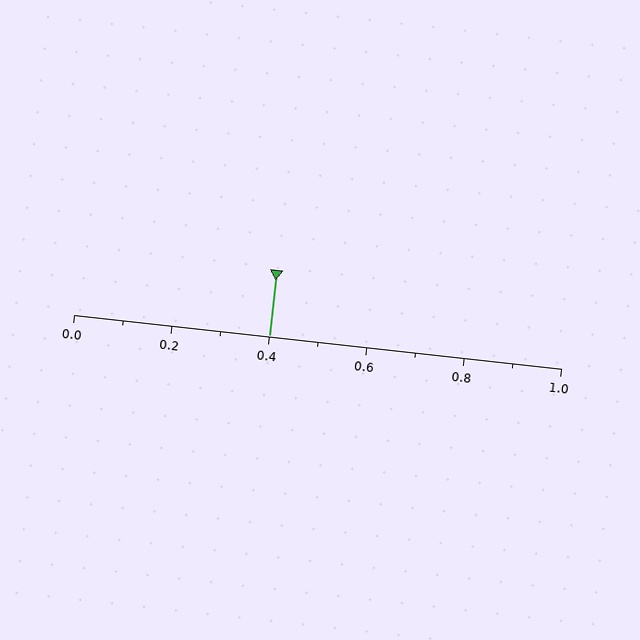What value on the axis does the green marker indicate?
The marker indicates approximately 0.4.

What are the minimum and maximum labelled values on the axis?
The axis runs from 0.0 to 1.0.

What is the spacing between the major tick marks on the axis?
The major ticks are spaced 0.2 apart.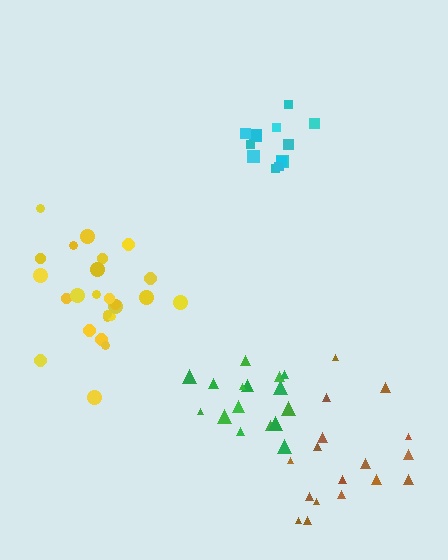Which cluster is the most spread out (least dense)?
Brown.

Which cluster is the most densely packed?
Yellow.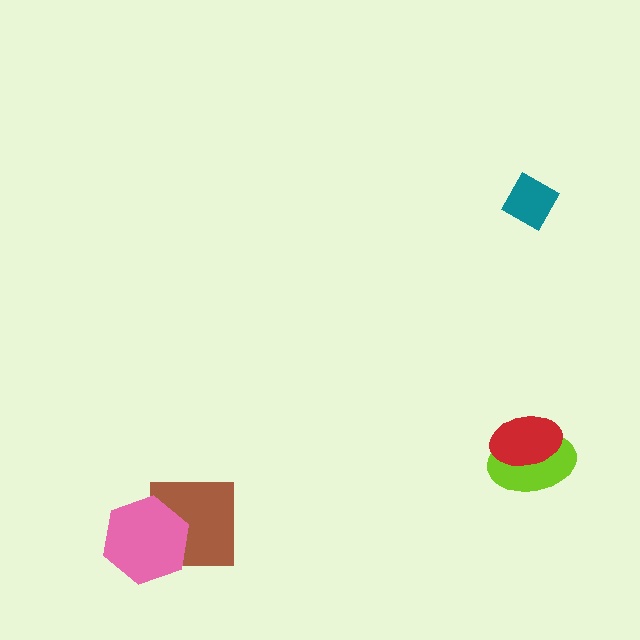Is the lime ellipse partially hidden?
Yes, it is partially covered by another shape.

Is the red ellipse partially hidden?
No, no other shape covers it.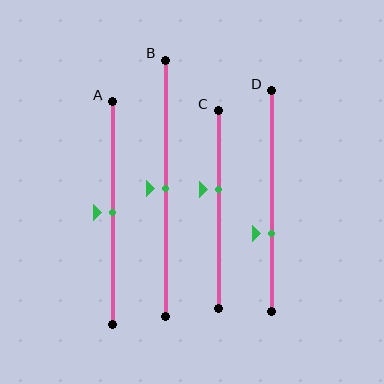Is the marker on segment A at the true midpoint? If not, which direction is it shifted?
Yes, the marker on segment A is at the true midpoint.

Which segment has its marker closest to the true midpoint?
Segment A has its marker closest to the true midpoint.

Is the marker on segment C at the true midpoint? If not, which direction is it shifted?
No, the marker on segment C is shifted upward by about 10% of the segment length.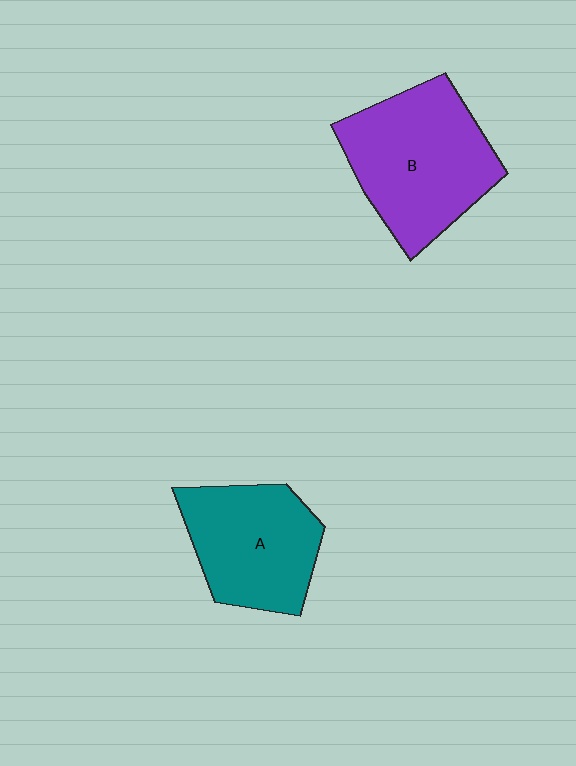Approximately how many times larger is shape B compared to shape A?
Approximately 1.2 times.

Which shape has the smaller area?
Shape A (teal).